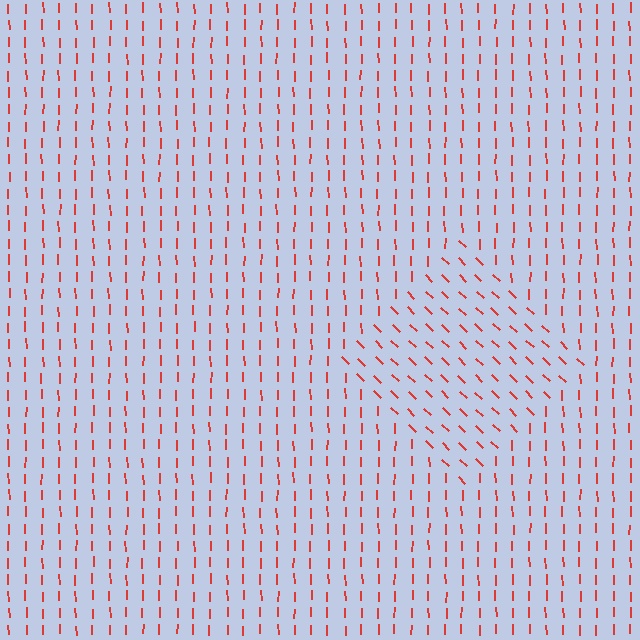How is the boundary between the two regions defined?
The boundary is defined purely by a change in line orientation (approximately 45 degrees difference). All lines are the same color and thickness.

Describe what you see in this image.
The image is filled with small red line segments. A diamond region in the image has lines oriented differently from the surrounding lines, creating a visible texture boundary.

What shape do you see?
I see a diamond.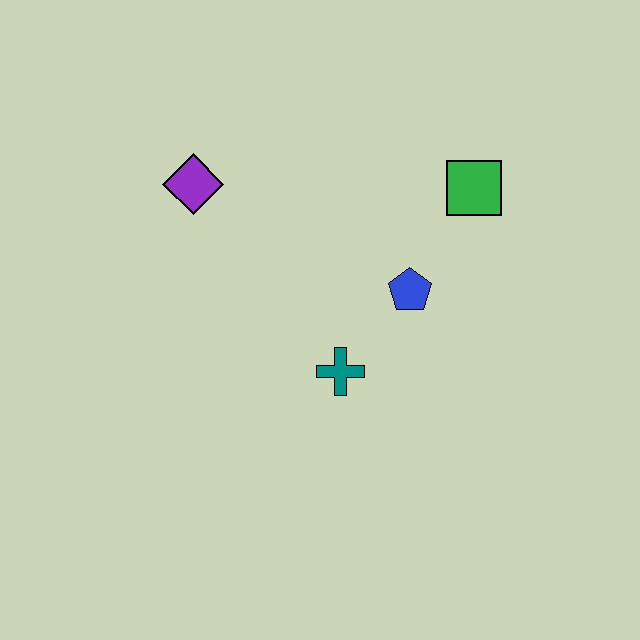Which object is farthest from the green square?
The purple diamond is farthest from the green square.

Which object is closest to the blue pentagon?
The teal cross is closest to the blue pentagon.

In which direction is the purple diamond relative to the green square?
The purple diamond is to the left of the green square.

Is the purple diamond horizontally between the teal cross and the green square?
No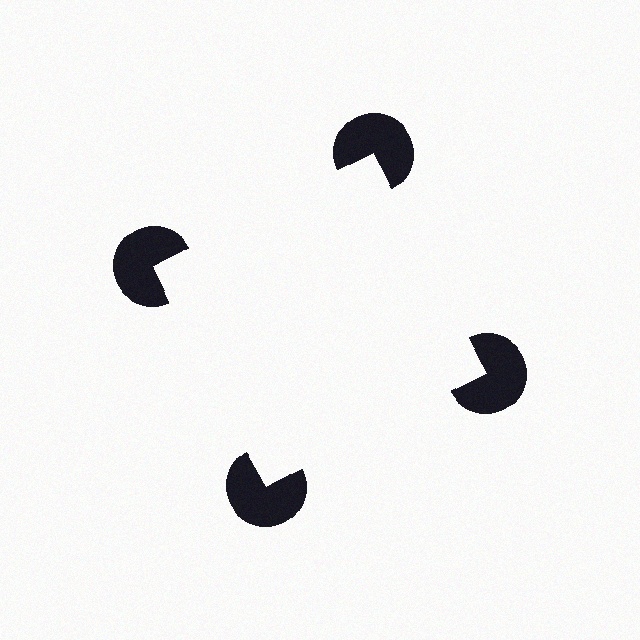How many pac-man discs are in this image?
There are 4 — one at each vertex of the illusory square.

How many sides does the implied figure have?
4 sides.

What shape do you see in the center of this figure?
An illusory square — its edges are inferred from the aligned wedge cuts in the pac-man discs, not physically drawn.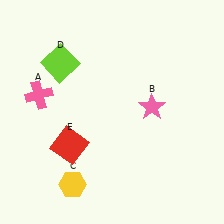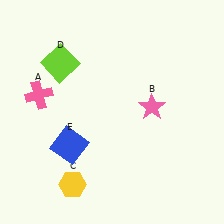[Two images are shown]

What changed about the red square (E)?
In Image 1, E is red. In Image 2, it changed to blue.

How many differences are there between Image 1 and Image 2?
There is 1 difference between the two images.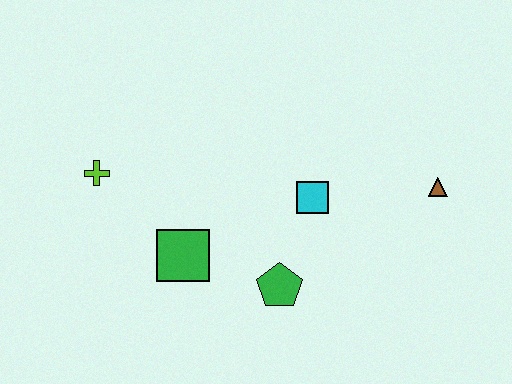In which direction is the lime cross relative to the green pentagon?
The lime cross is to the left of the green pentagon.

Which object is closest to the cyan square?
The green pentagon is closest to the cyan square.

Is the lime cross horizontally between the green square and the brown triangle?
No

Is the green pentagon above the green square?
No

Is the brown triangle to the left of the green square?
No